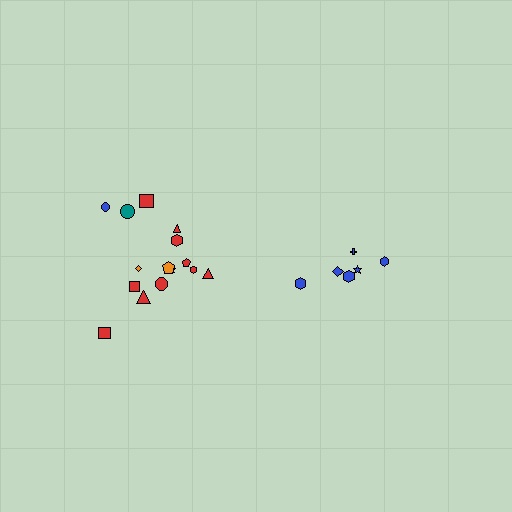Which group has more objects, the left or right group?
The left group.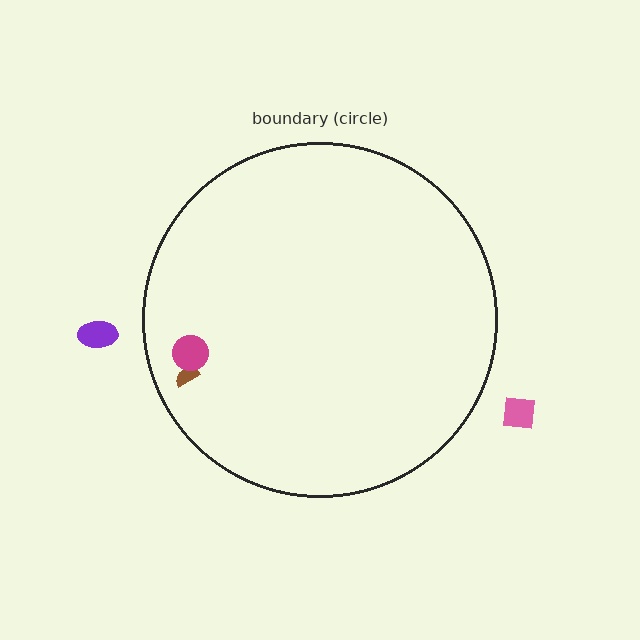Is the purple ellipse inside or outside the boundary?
Outside.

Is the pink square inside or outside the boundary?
Outside.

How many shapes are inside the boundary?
2 inside, 2 outside.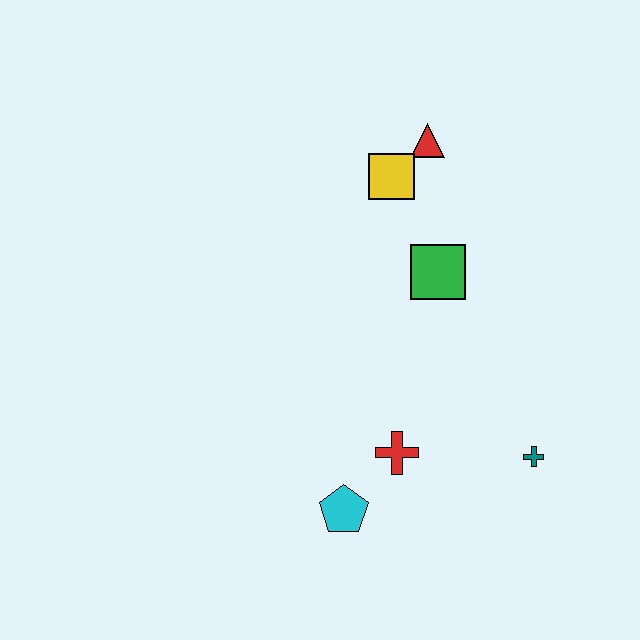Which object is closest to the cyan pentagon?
The red cross is closest to the cyan pentagon.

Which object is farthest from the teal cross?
The red triangle is farthest from the teal cross.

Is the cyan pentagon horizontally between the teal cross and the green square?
No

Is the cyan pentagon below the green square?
Yes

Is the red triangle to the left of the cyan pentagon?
No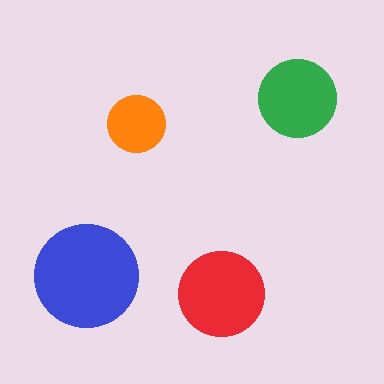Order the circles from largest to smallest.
the blue one, the red one, the green one, the orange one.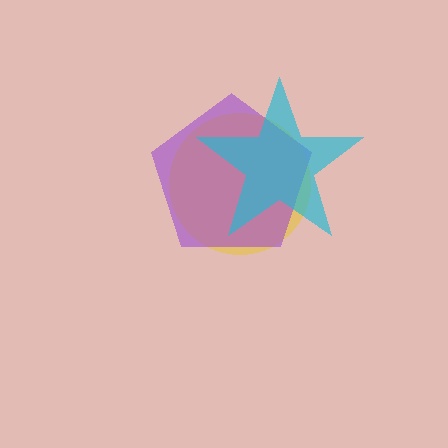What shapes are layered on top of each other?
The layered shapes are: a yellow circle, a purple pentagon, a cyan star.